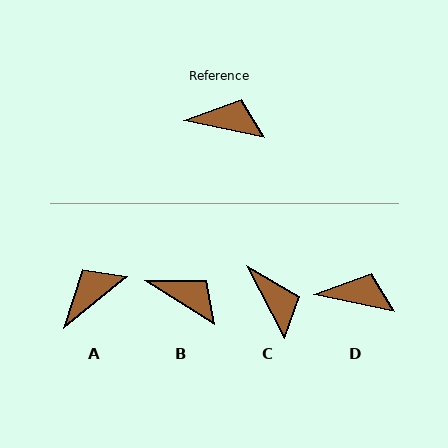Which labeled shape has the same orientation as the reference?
D.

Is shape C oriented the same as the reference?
No, it is off by about 51 degrees.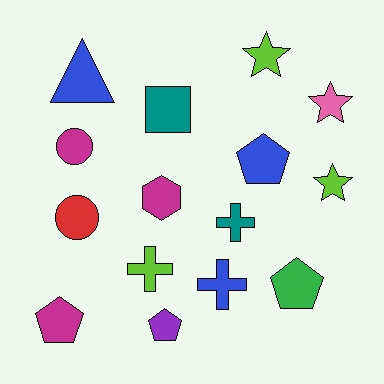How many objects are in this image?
There are 15 objects.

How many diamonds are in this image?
There are no diamonds.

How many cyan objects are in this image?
There are no cyan objects.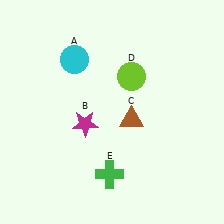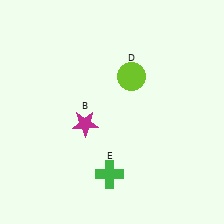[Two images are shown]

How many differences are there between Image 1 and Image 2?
There are 2 differences between the two images.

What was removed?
The cyan circle (A), the brown triangle (C) were removed in Image 2.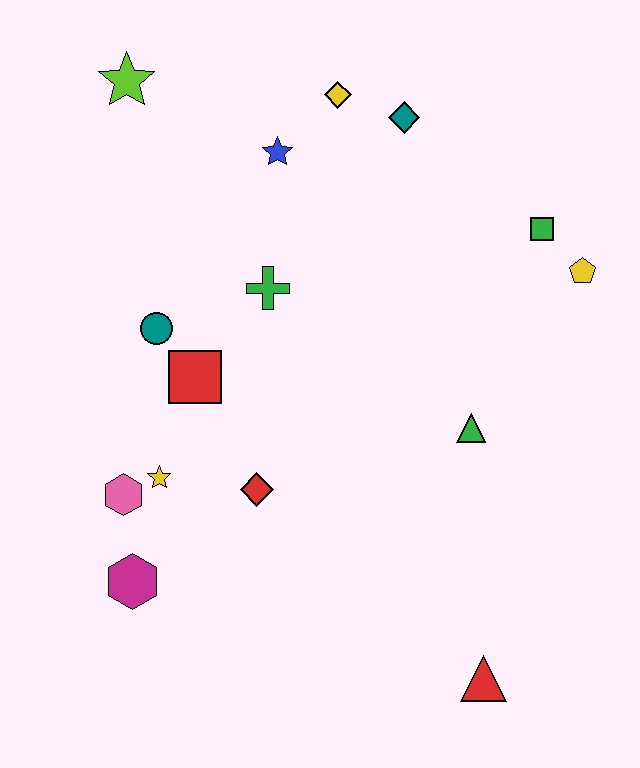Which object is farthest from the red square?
The red triangle is farthest from the red square.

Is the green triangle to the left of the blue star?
No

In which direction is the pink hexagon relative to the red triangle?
The pink hexagon is to the left of the red triangle.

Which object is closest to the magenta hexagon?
The pink hexagon is closest to the magenta hexagon.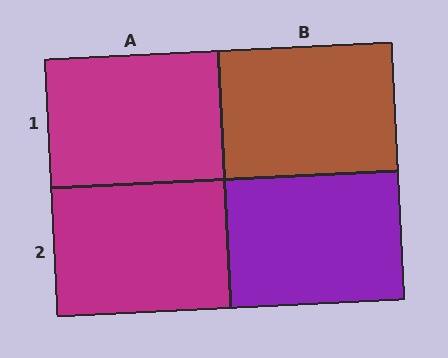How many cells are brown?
1 cell is brown.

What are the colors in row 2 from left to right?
Magenta, purple.